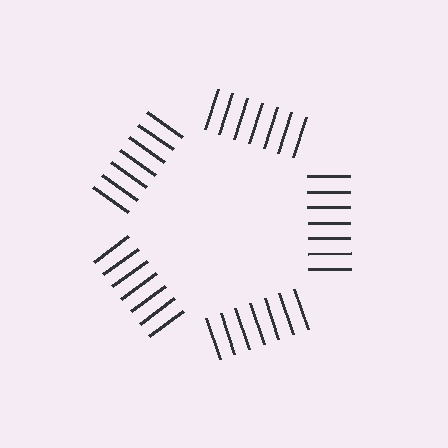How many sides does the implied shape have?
5 sides — the line-ends trace a pentagon.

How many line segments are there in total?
35 — 7 along each of the 5 edges.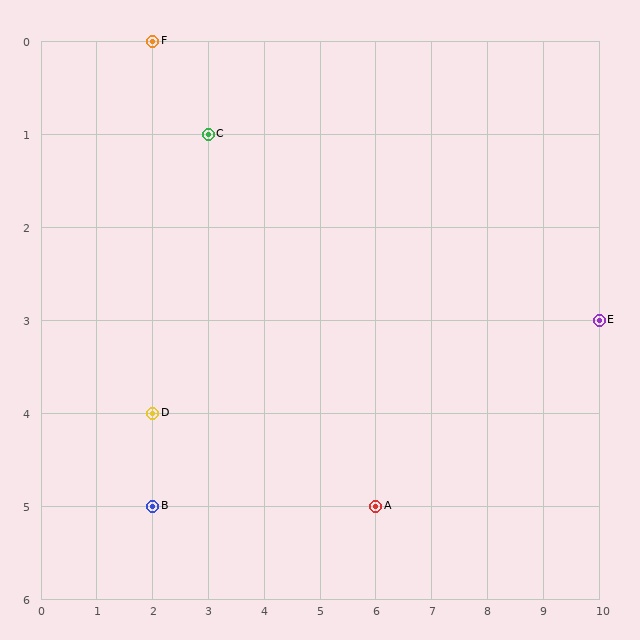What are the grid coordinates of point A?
Point A is at grid coordinates (6, 5).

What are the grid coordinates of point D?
Point D is at grid coordinates (2, 4).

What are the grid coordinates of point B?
Point B is at grid coordinates (2, 5).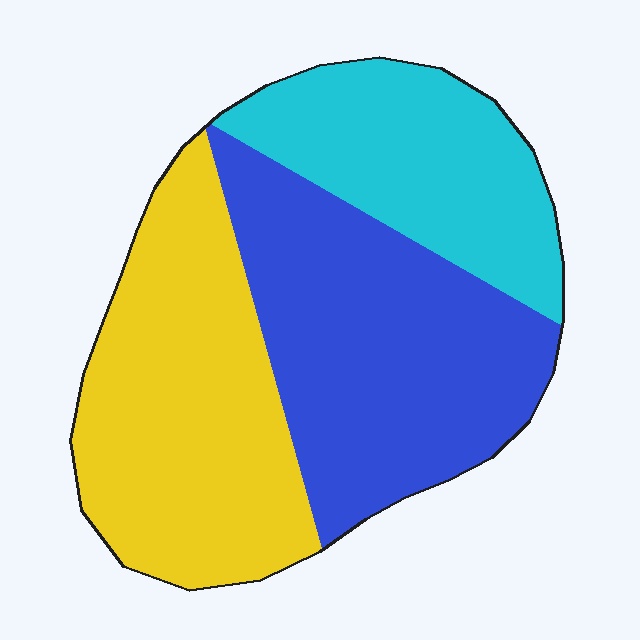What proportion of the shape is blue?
Blue takes up about three eighths (3/8) of the shape.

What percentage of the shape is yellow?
Yellow covers about 35% of the shape.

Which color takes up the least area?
Cyan, at roughly 25%.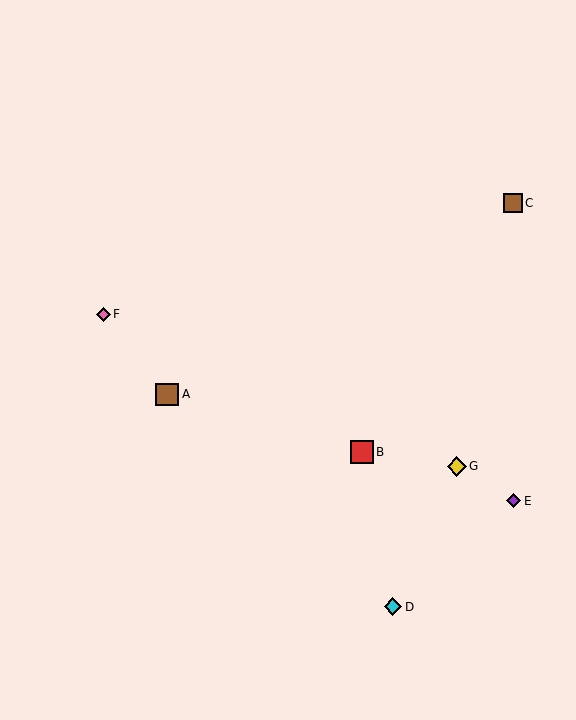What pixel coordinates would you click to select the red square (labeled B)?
Click at (362, 452) to select the red square B.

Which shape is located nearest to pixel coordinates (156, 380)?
The brown square (labeled A) at (167, 394) is nearest to that location.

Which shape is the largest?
The red square (labeled B) is the largest.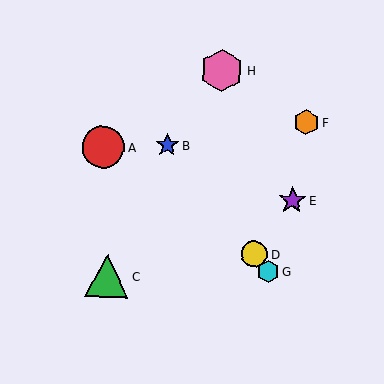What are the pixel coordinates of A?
Object A is at (103, 147).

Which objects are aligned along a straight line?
Objects B, D, G are aligned along a straight line.